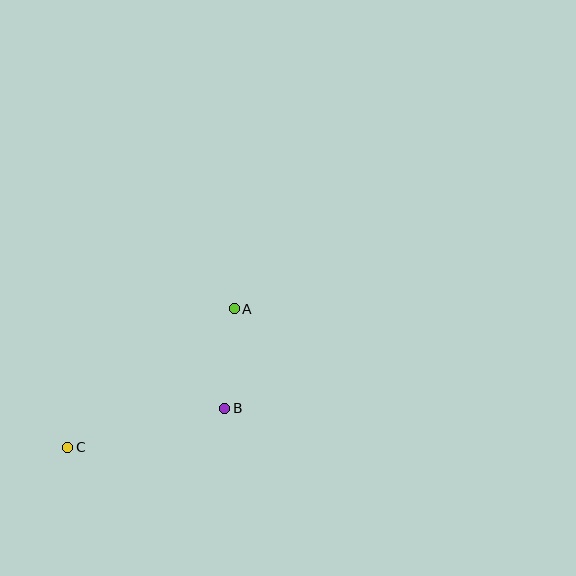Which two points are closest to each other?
Points A and B are closest to each other.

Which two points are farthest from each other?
Points A and C are farthest from each other.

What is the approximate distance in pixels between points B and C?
The distance between B and C is approximately 162 pixels.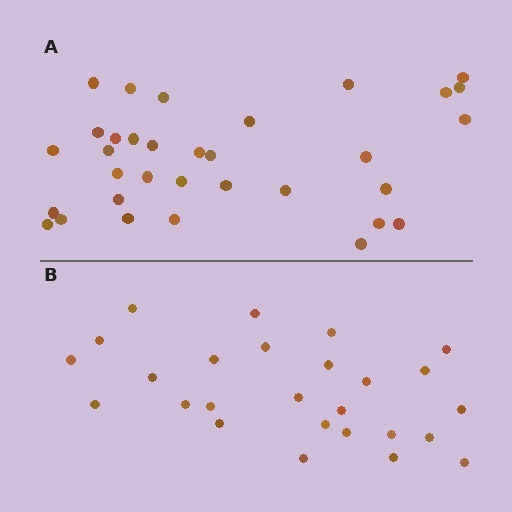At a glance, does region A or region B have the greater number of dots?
Region A (the top region) has more dots.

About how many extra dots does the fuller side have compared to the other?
Region A has roughly 8 or so more dots than region B.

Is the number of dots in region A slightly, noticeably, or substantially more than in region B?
Region A has noticeably more, but not dramatically so. The ratio is roughly 1.3 to 1.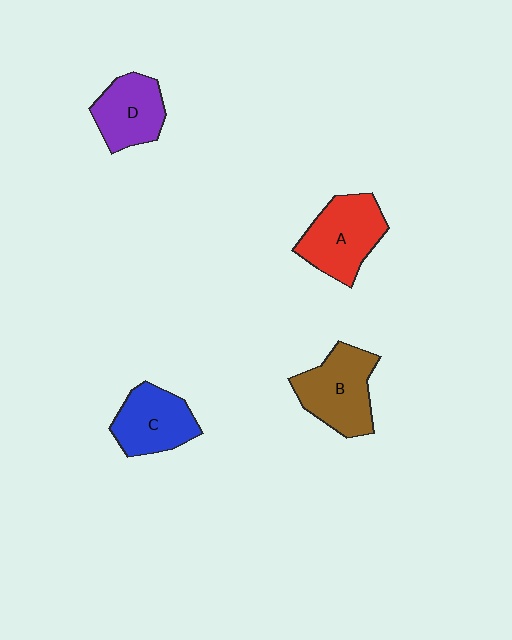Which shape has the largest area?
Shape B (brown).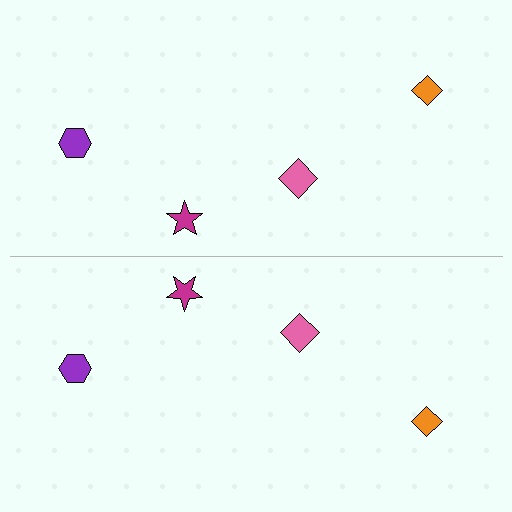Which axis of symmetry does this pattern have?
The pattern has a horizontal axis of symmetry running through the center of the image.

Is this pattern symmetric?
Yes, this pattern has bilateral (reflection) symmetry.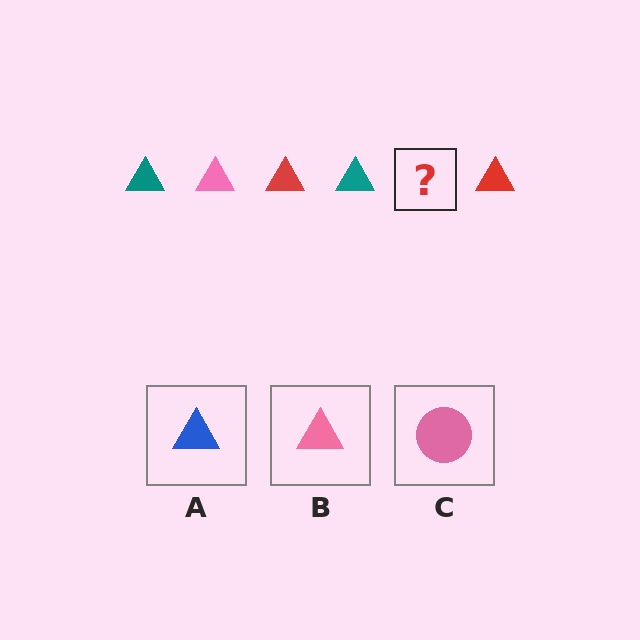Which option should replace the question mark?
Option B.